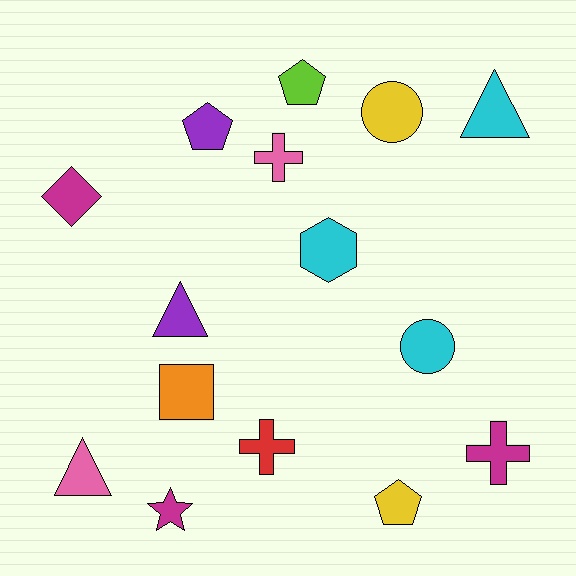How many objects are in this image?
There are 15 objects.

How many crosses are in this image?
There are 3 crosses.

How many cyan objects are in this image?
There are 3 cyan objects.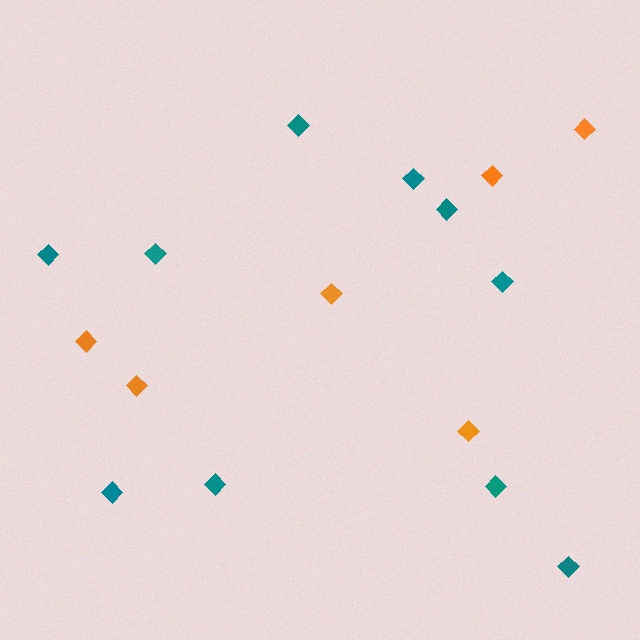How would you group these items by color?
There are 2 groups: one group of teal diamonds (10) and one group of orange diamonds (6).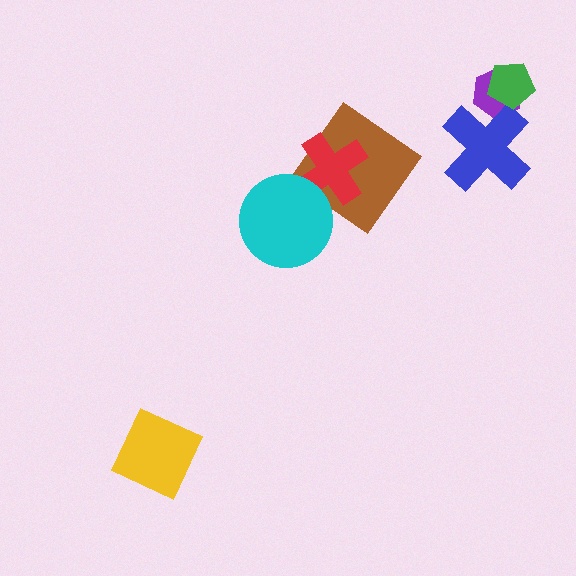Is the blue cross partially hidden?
No, no other shape covers it.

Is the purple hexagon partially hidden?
Yes, it is partially covered by another shape.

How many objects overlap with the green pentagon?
1 object overlaps with the green pentagon.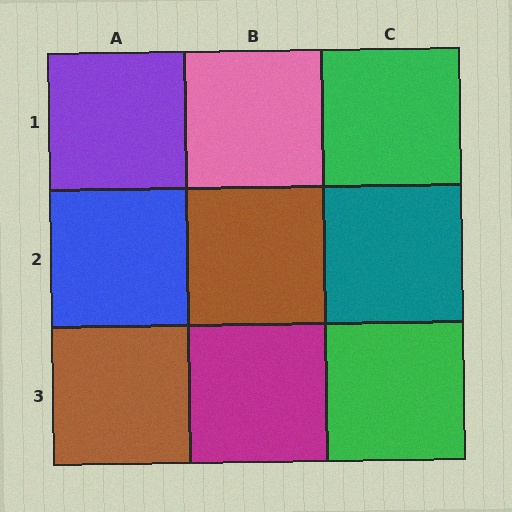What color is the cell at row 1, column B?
Pink.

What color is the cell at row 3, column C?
Green.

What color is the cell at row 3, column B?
Magenta.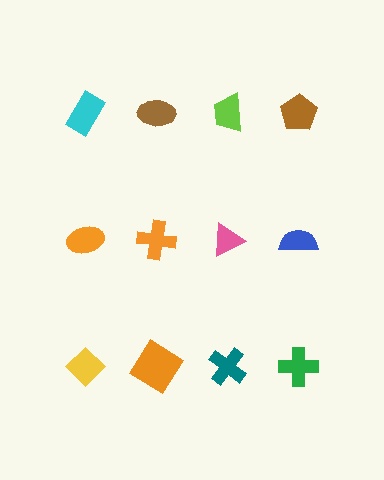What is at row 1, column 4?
A brown pentagon.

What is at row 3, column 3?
A teal cross.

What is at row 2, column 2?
An orange cross.